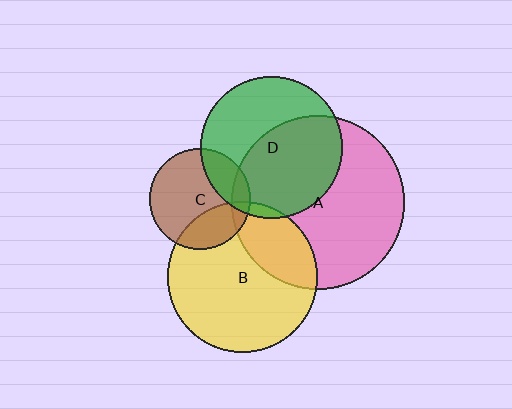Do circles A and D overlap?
Yes.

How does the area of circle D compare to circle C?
Approximately 2.0 times.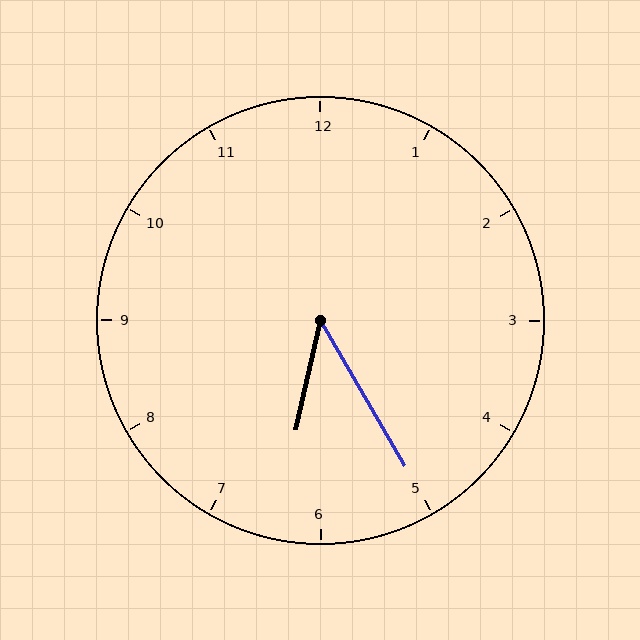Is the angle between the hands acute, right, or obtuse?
It is acute.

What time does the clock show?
6:25.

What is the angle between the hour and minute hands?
Approximately 42 degrees.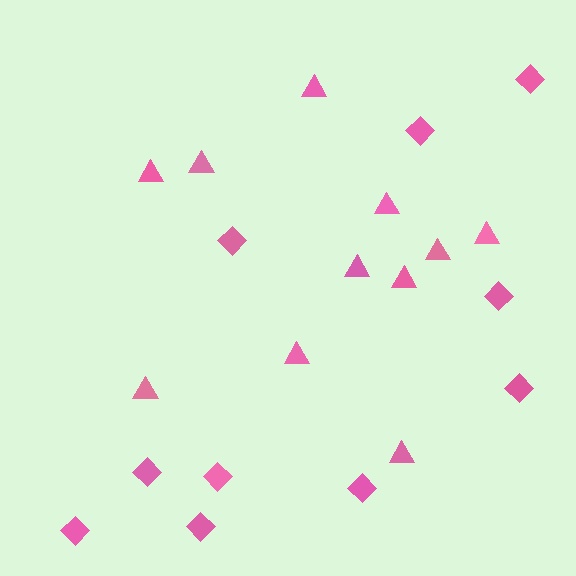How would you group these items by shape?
There are 2 groups: one group of triangles (11) and one group of diamonds (10).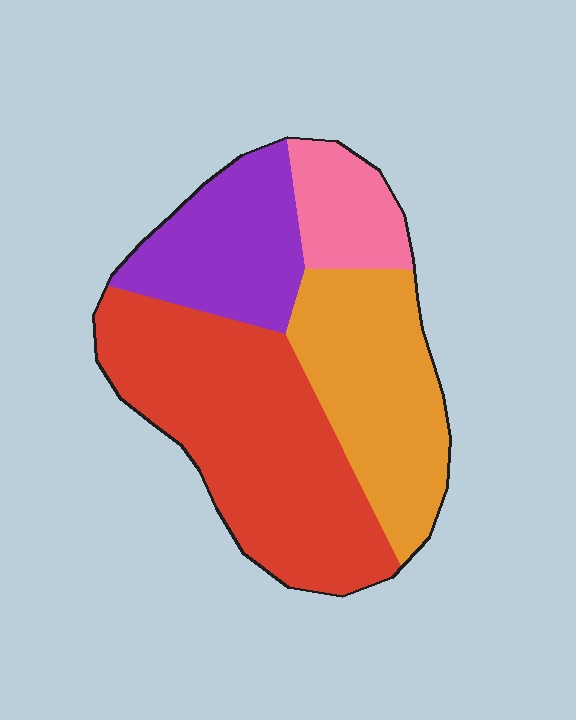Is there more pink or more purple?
Purple.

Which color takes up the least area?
Pink, at roughly 10%.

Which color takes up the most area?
Red, at roughly 40%.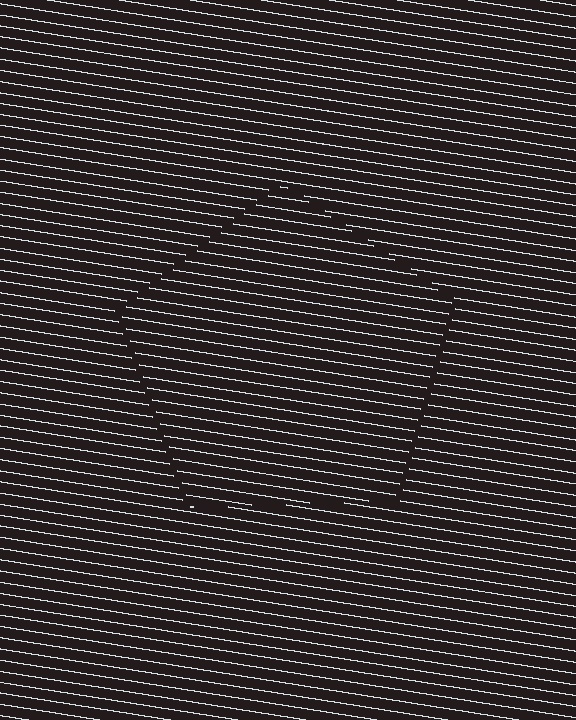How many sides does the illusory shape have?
5 sides — the line-ends trace a pentagon.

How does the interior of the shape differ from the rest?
The interior of the shape contains the same grating, shifted by half a period — the contour is defined by the phase discontinuity where line-ends from the inner and outer gratings abut.